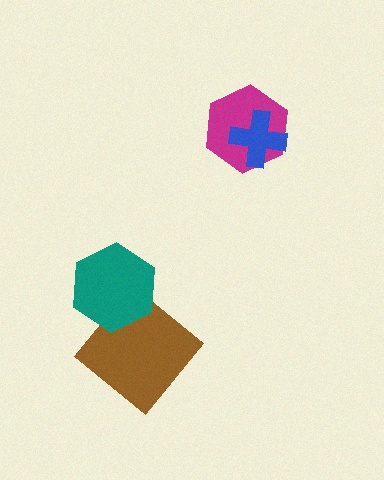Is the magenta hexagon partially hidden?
Yes, it is partially covered by another shape.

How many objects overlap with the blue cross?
1 object overlaps with the blue cross.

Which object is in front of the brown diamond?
The teal hexagon is in front of the brown diamond.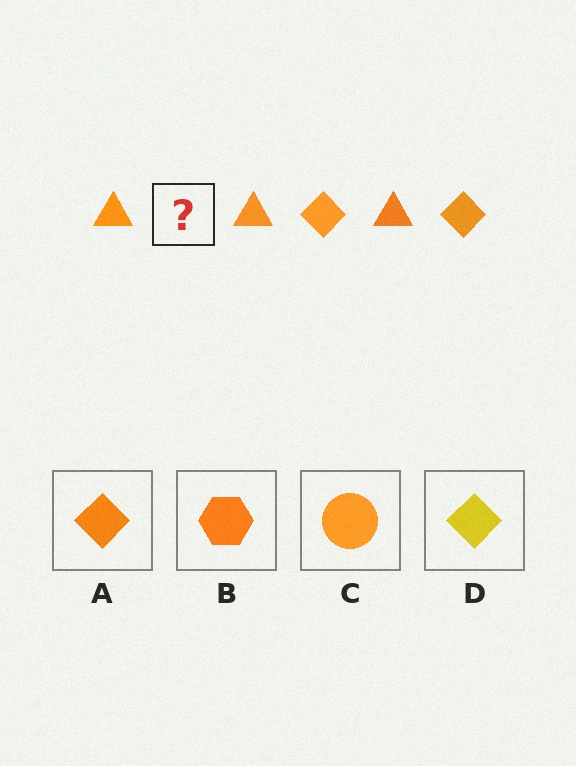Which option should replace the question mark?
Option A.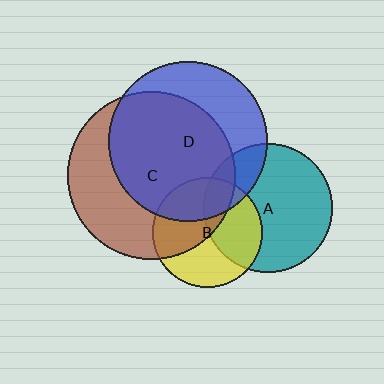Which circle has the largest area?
Circle C (brown).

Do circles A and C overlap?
Yes.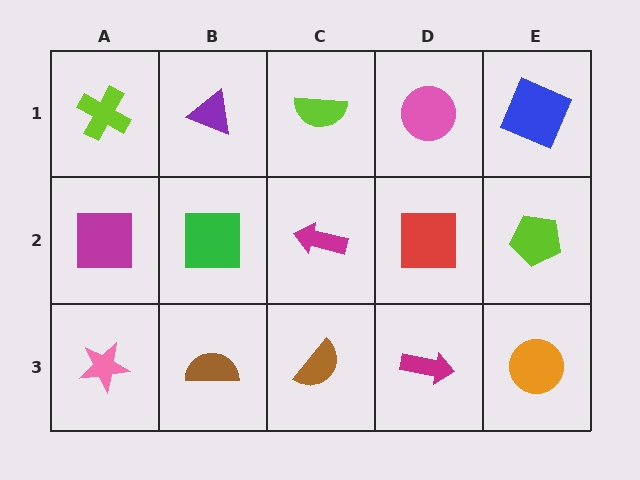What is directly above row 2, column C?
A lime semicircle.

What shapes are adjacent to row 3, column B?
A green square (row 2, column B), a pink star (row 3, column A), a brown semicircle (row 3, column C).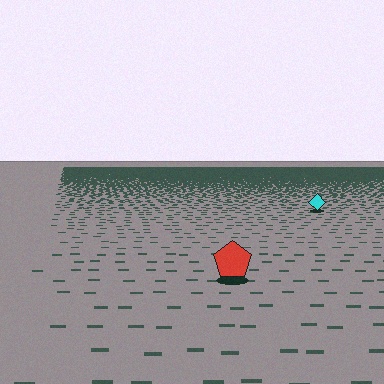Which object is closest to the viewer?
The red pentagon is closest. The texture marks near it are larger and more spread out.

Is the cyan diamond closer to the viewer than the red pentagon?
No. The red pentagon is closer — you can tell from the texture gradient: the ground texture is coarser near it.